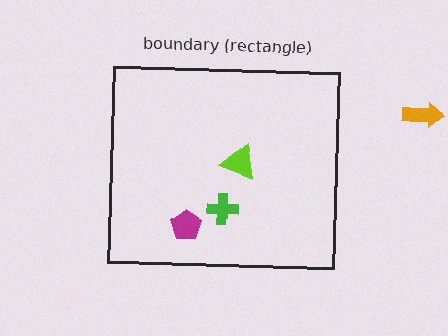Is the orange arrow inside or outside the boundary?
Outside.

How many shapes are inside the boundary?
3 inside, 1 outside.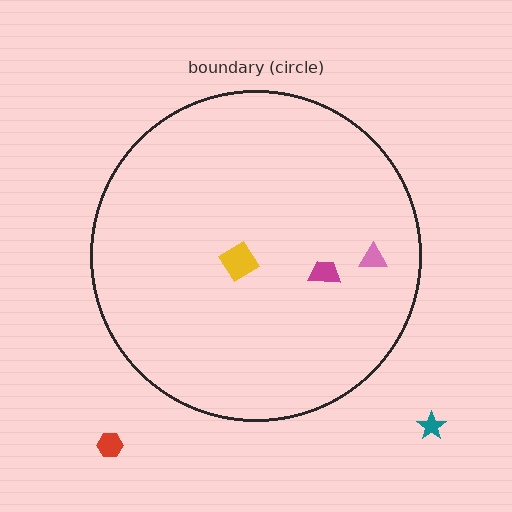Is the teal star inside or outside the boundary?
Outside.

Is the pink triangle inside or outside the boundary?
Inside.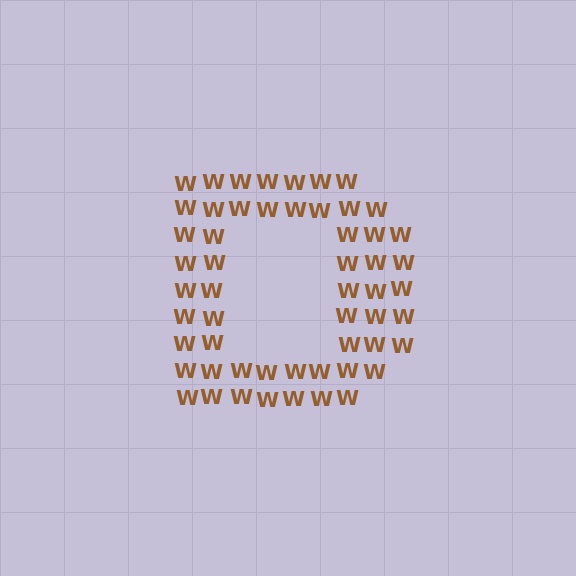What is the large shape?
The large shape is the letter D.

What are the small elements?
The small elements are letter W's.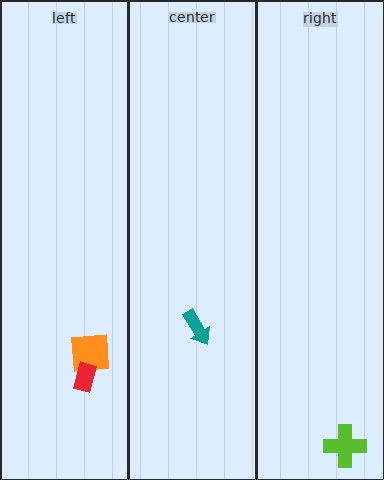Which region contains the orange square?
The left region.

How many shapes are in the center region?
1.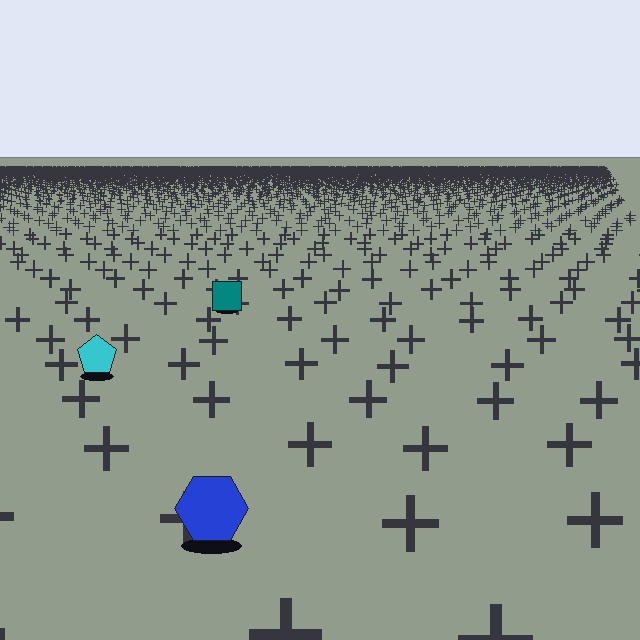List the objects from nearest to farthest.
From nearest to farthest: the blue hexagon, the cyan pentagon, the teal square.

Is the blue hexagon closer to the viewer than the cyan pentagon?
Yes. The blue hexagon is closer — you can tell from the texture gradient: the ground texture is coarser near it.